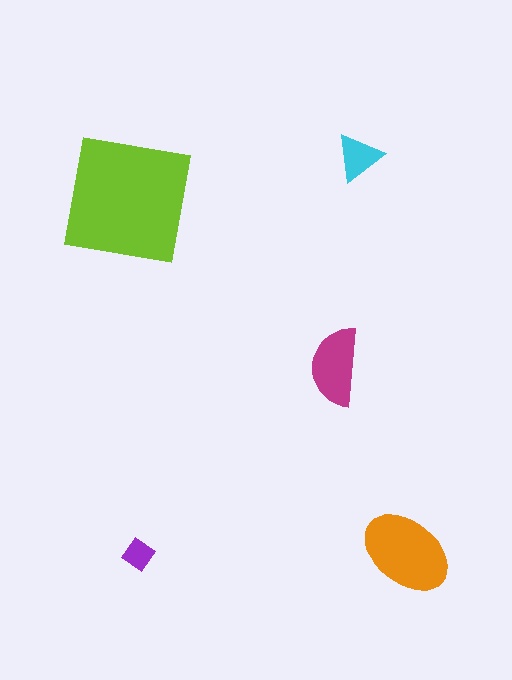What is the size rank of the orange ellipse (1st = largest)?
2nd.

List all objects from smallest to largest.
The purple diamond, the cyan triangle, the magenta semicircle, the orange ellipse, the lime square.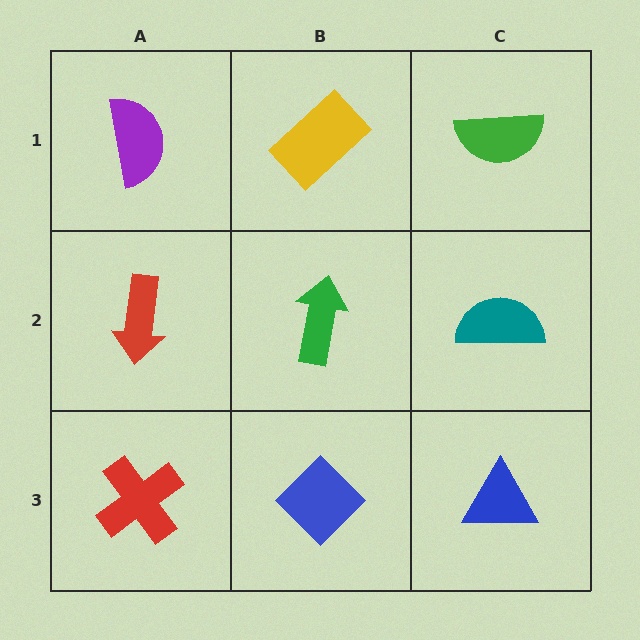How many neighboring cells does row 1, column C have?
2.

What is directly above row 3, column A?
A red arrow.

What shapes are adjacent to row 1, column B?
A green arrow (row 2, column B), a purple semicircle (row 1, column A), a green semicircle (row 1, column C).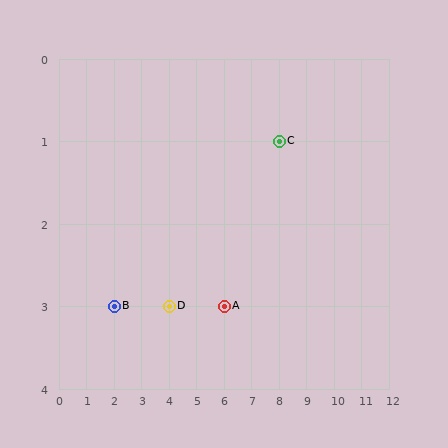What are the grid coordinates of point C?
Point C is at grid coordinates (8, 1).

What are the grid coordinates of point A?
Point A is at grid coordinates (6, 3).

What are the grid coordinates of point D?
Point D is at grid coordinates (4, 3).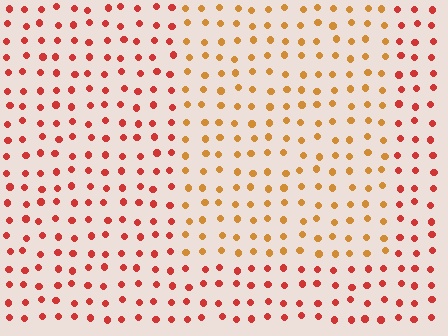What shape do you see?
I see a rectangle.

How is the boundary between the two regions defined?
The boundary is defined purely by a slight shift in hue (about 34 degrees). Spacing, size, and orientation are identical on both sides.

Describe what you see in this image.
The image is filled with small red elements in a uniform arrangement. A rectangle-shaped region is visible where the elements are tinted to a slightly different hue, forming a subtle color boundary.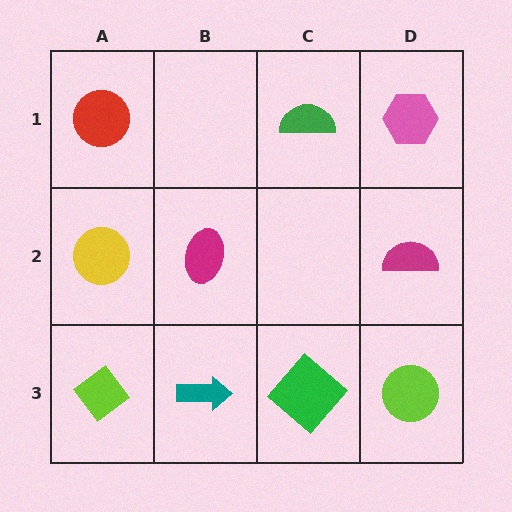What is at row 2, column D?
A magenta semicircle.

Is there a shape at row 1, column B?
No, that cell is empty.